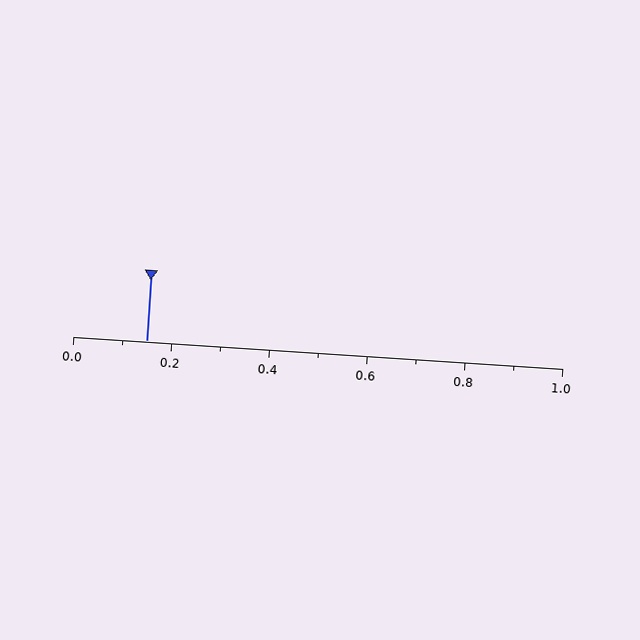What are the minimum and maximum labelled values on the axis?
The axis runs from 0.0 to 1.0.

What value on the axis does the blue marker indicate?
The marker indicates approximately 0.15.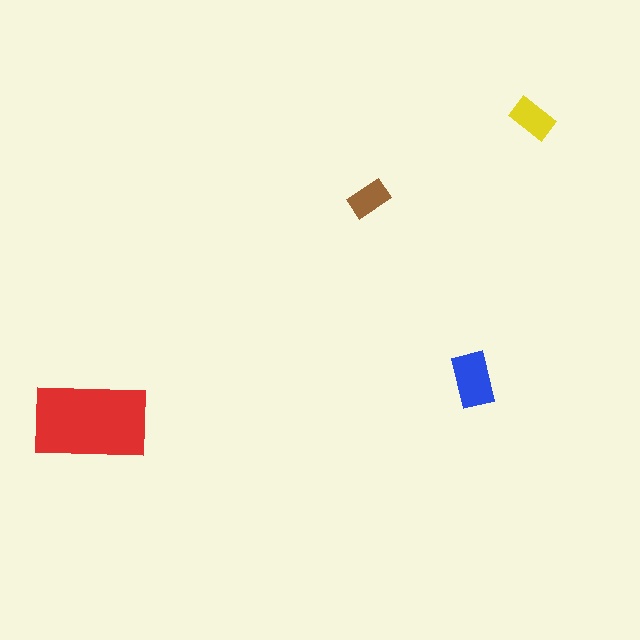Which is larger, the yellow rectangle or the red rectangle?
The red one.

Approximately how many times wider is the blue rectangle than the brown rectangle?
About 1.5 times wider.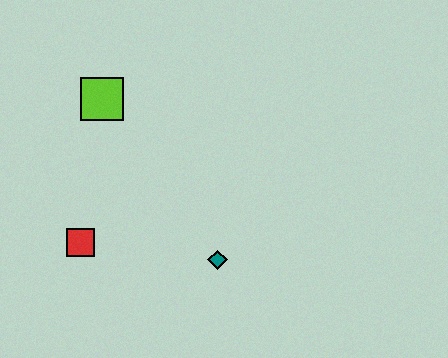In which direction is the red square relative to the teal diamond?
The red square is to the left of the teal diamond.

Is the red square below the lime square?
Yes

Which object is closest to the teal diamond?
The red square is closest to the teal diamond.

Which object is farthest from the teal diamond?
The lime square is farthest from the teal diamond.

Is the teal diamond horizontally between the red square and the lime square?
No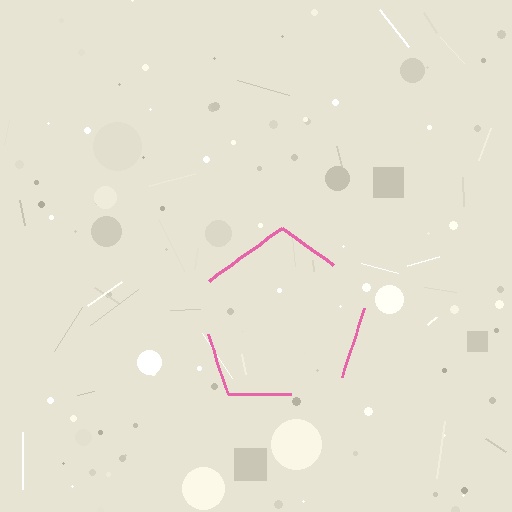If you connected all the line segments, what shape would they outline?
They would outline a pentagon.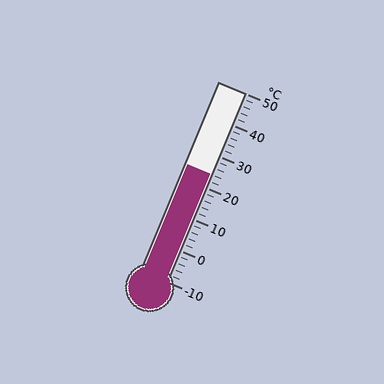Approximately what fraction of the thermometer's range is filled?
The thermometer is filled to approximately 55% of its range.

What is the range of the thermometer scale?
The thermometer scale ranges from -10°C to 50°C.